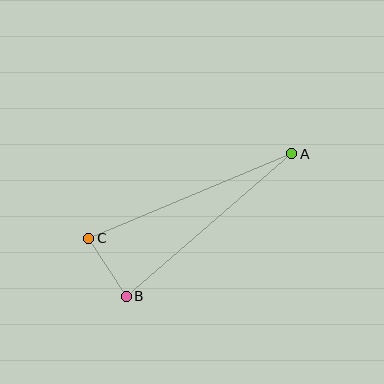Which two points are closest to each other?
Points B and C are closest to each other.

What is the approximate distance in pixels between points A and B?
The distance between A and B is approximately 218 pixels.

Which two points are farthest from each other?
Points A and C are farthest from each other.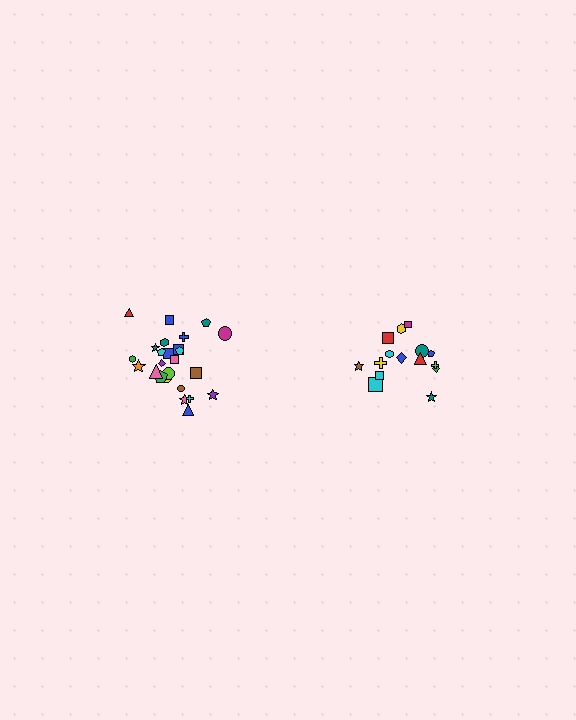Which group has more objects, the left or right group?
The left group.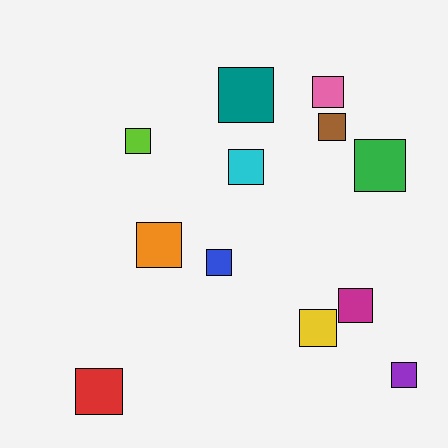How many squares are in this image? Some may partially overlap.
There are 12 squares.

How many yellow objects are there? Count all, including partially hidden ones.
There is 1 yellow object.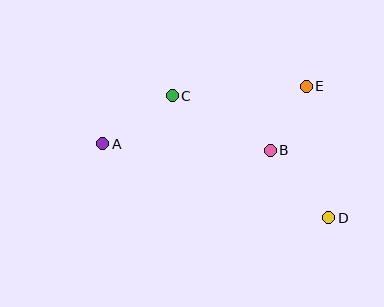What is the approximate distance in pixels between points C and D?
The distance between C and D is approximately 198 pixels.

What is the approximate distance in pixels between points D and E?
The distance between D and E is approximately 133 pixels.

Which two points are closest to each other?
Points B and E are closest to each other.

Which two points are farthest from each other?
Points A and D are farthest from each other.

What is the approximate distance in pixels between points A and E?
The distance between A and E is approximately 211 pixels.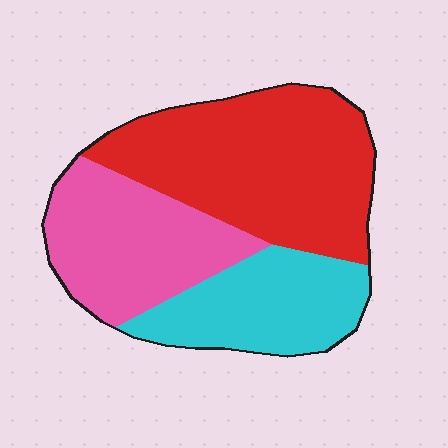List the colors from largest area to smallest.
From largest to smallest: red, pink, cyan.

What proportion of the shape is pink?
Pink takes up about one third (1/3) of the shape.